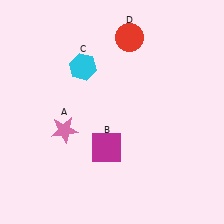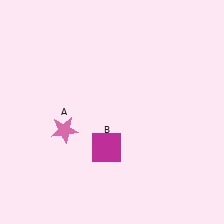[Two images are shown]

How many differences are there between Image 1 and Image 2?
There are 2 differences between the two images.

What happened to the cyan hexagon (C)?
The cyan hexagon (C) was removed in Image 2. It was in the top-left area of Image 1.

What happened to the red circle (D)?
The red circle (D) was removed in Image 2. It was in the top-right area of Image 1.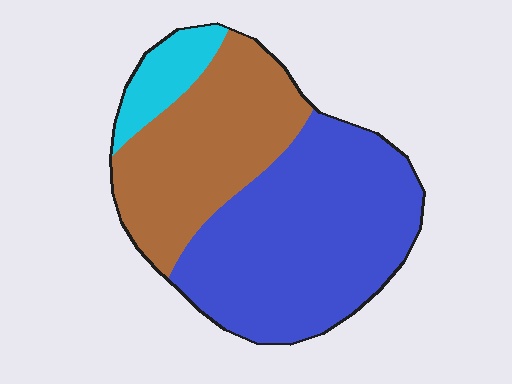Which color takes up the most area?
Blue, at roughly 55%.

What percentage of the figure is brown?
Brown takes up between a quarter and a half of the figure.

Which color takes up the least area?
Cyan, at roughly 10%.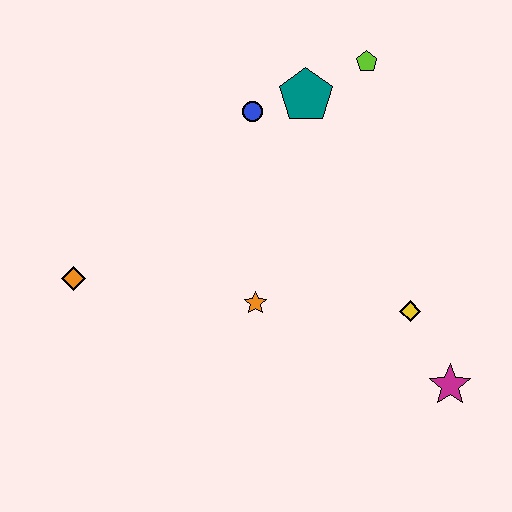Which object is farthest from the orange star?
The lime pentagon is farthest from the orange star.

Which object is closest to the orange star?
The yellow diamond is closest to the orange star.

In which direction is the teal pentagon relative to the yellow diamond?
The teal pentagon is above the yellow diamond.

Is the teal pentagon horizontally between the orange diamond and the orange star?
No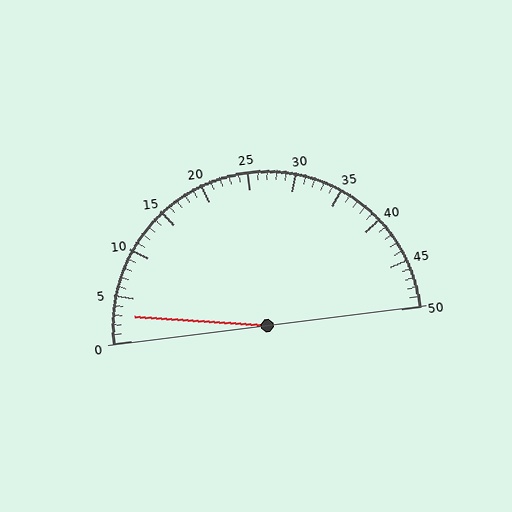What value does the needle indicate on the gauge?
The needle indicates approximately 3.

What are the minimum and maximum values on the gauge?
The gauge ranges from 0 to 50.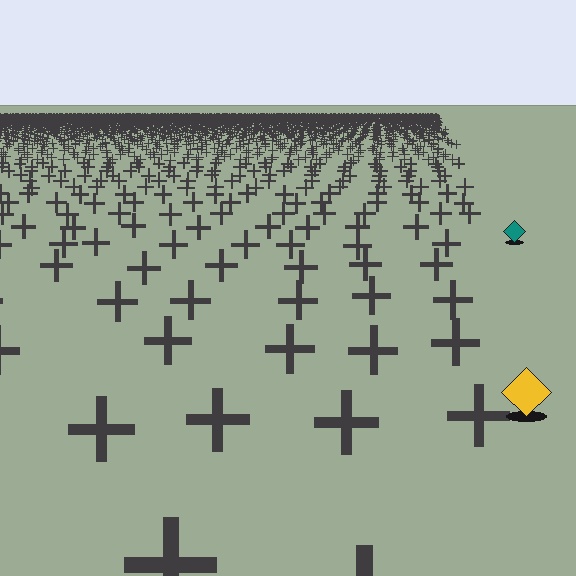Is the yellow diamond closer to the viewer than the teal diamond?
Yes. The yellow diamond is closer — you can tell from the texture gradient: the ground texture is coarser near it.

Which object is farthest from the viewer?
The teal diamond is farthest from the viewer. It appears smaller and the ground texture around it is denser.